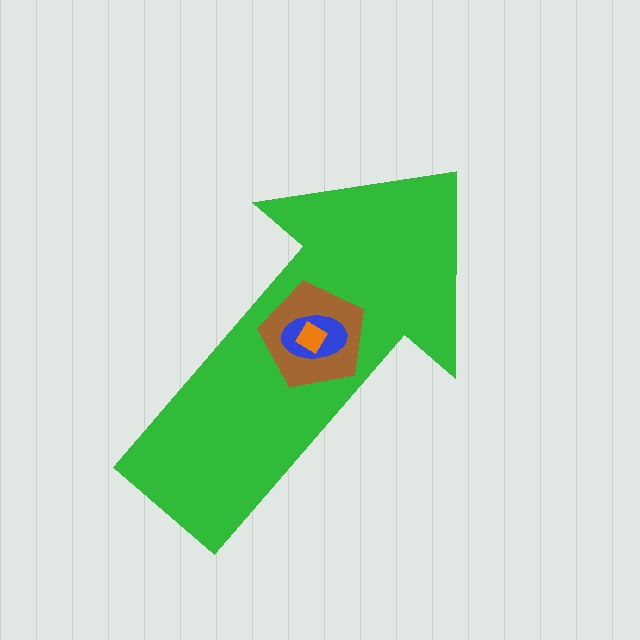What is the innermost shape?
The orange diamond.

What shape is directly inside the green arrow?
The brown pentagon.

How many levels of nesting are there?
4.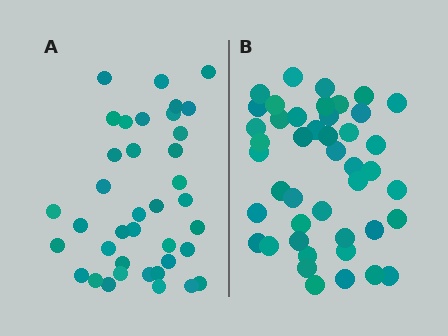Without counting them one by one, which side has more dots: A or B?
Region B (the right region) has more dots.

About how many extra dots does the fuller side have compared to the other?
Region B has about 6 more dots than region A.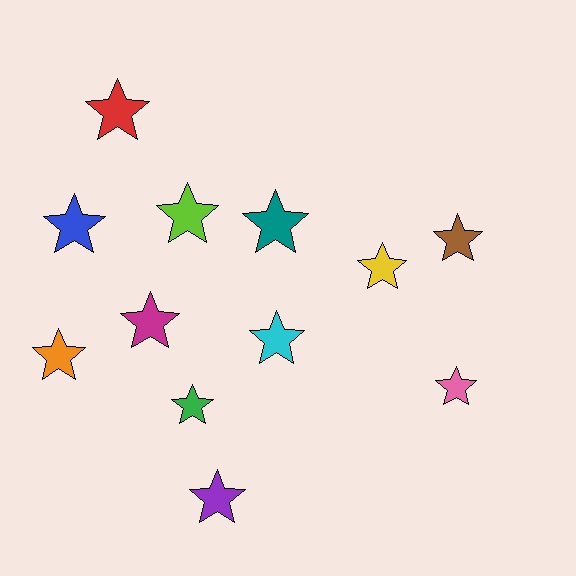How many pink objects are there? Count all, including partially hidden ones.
There is 1 pink object.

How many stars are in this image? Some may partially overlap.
There are 12 stars.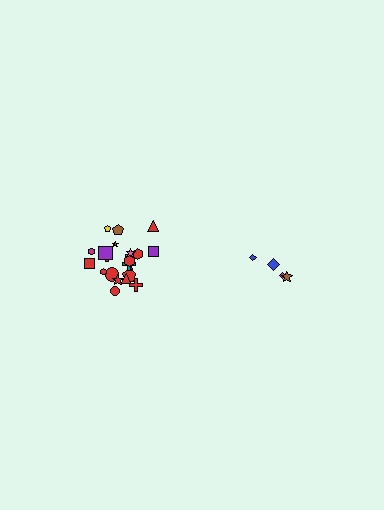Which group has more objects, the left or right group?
The left group.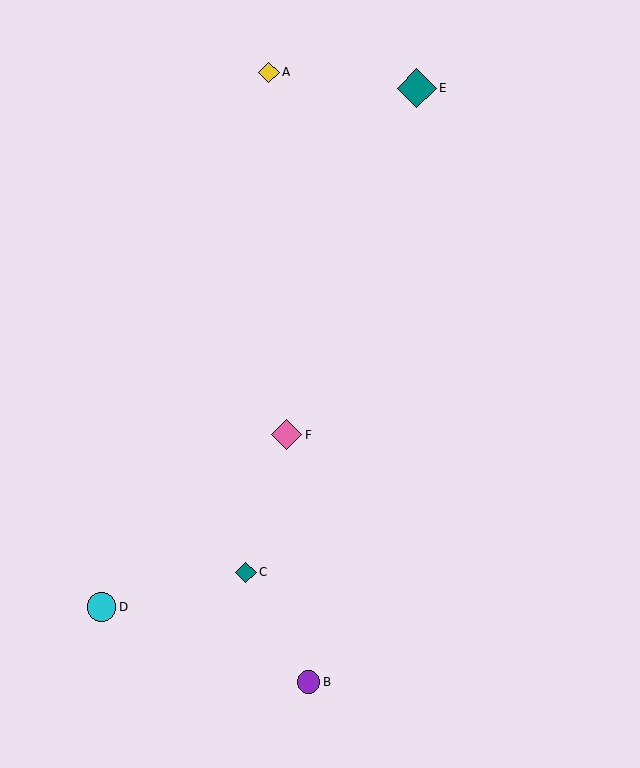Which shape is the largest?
The teal diamond (labeled E) is the largest.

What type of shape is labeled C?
Shape C is a teal diamond.